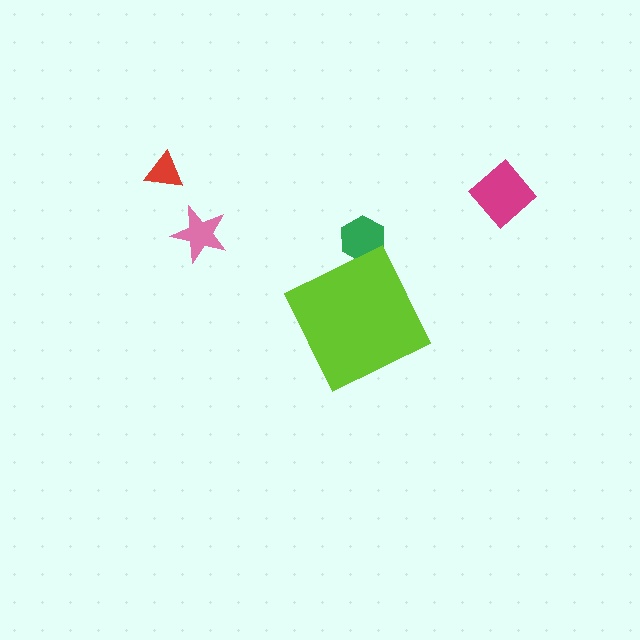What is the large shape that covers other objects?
A lime diamond.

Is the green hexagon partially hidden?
Yes, the green hexagon is partially hidden behind the lime diamond.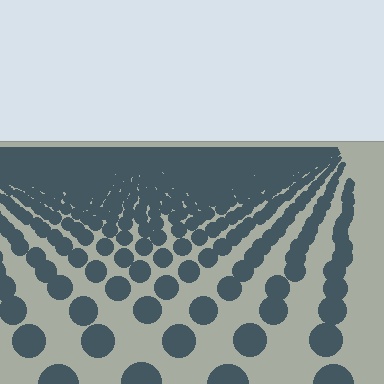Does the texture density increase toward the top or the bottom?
Density increases toward the top.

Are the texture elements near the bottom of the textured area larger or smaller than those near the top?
Larger. Near the bottom, elements are closer to the viewer and appear at a bigger on-screen size.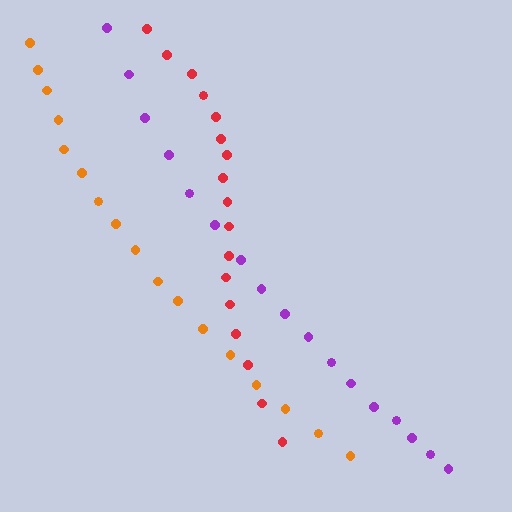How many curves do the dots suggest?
There are 3 distinct paths.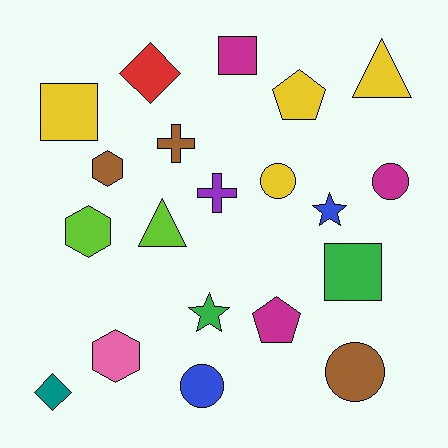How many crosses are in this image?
There are 2 crosses.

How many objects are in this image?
There are 20 objects.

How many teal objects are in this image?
There is 1 teal object.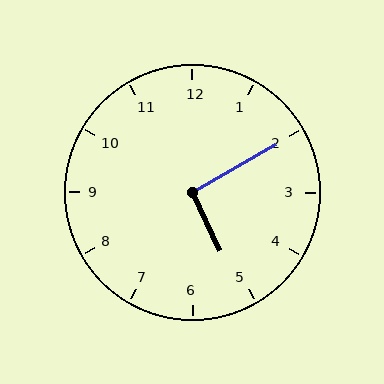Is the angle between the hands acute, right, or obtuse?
It is right.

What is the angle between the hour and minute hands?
Approximately 95 degrees.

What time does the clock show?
5:10.